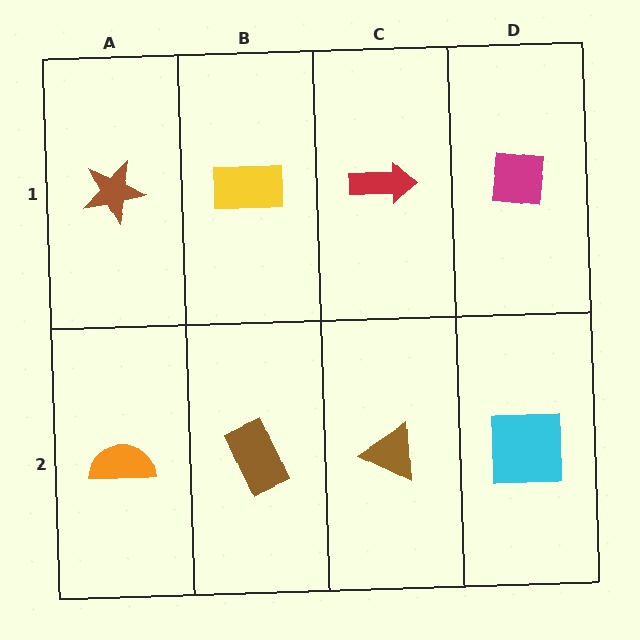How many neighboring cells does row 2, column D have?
2.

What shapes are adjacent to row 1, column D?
A cyan square (row 2, column D), a red arrow (row 1, column C).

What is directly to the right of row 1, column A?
A yellow rectangle.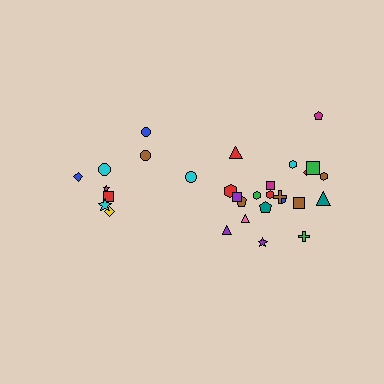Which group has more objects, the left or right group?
The right group.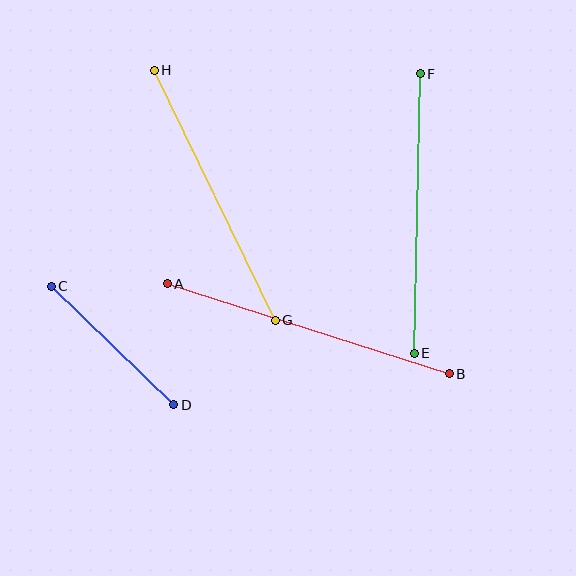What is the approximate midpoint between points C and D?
The midpoint is at approximately (112, 346) pixels.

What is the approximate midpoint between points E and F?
The midpoint is at approximately (417, 214) pixels.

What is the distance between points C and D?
The distance is approximately 170 pixels.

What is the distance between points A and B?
The distance is approximately 296 pixels.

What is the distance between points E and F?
The distance is approximately 279 pixels.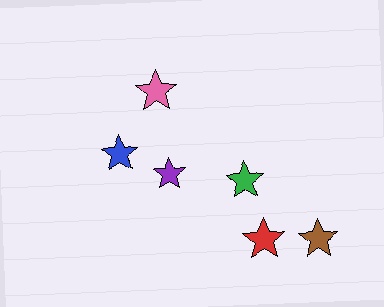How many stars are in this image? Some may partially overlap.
There are 6 stars.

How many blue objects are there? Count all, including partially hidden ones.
There is 1 blue object.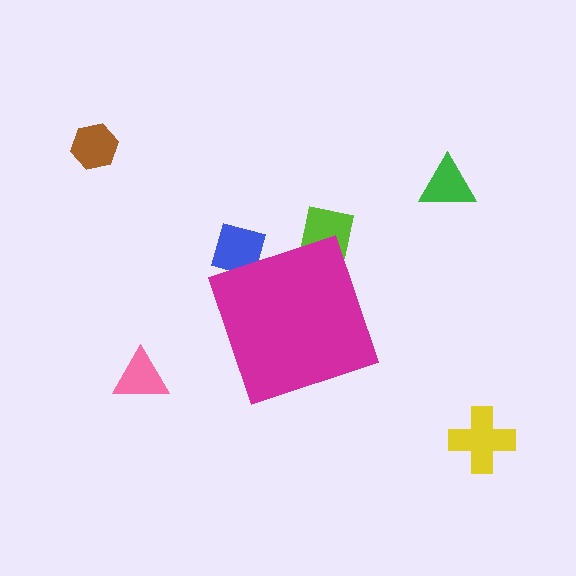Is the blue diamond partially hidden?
Yes, the blue diamond is partially hidden behind the magenta diamond.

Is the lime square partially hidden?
Yes, the lime square is partially hidden behind the magenta diamond.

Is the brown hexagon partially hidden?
No, the brown hexagon is fully visible.